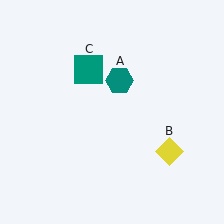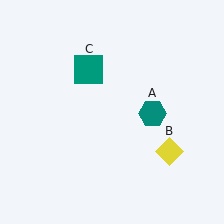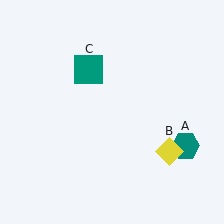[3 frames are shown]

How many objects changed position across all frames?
1 object changed position: teal hexagon (object A).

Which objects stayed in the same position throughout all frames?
Yellow diamond (object B) and teal square (object C) remained stationary.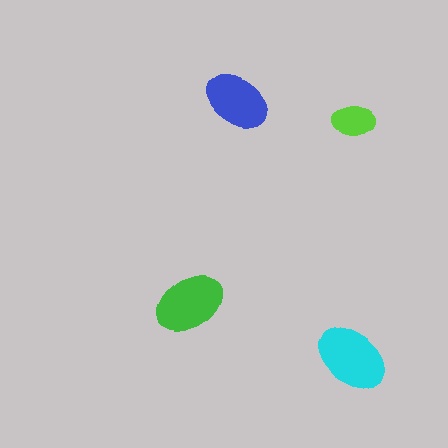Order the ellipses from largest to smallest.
the cyan one, the green one, the blue one, the lime one.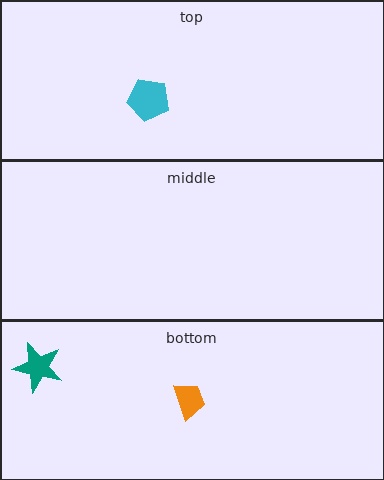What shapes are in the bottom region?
The orange trapezoid, the teal star.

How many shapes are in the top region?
1.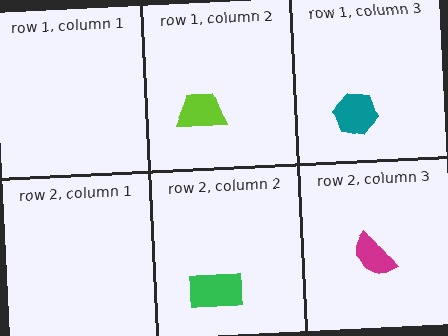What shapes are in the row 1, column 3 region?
The teal hexagon.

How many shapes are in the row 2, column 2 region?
1.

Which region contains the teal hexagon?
The row 1, column 3 region.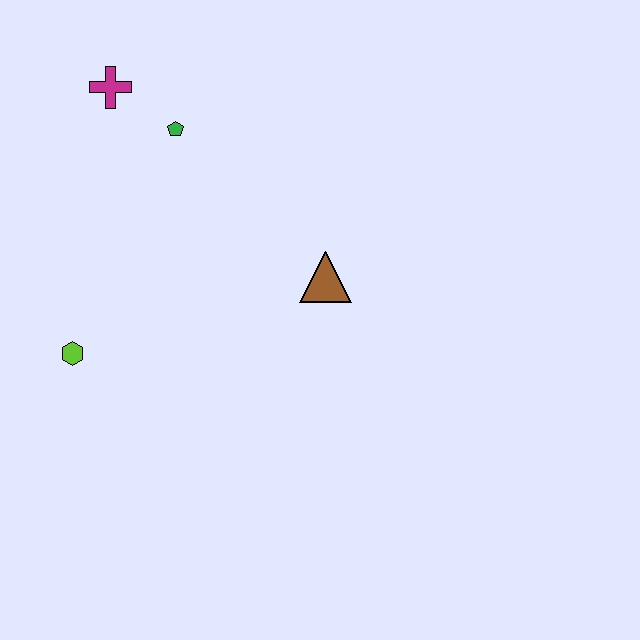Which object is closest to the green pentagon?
The magenta cross is closest to the green pentagon.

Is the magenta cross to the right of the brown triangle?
No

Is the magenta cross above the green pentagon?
Yes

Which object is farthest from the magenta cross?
The brown triangle is farthest from the magenta cross.